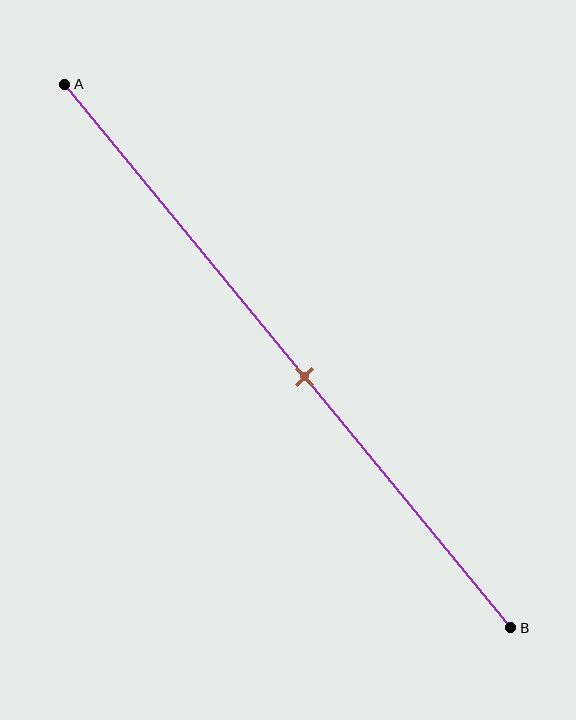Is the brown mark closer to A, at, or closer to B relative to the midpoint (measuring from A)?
The brown mark is closer to point B than the midpoint of segment AB.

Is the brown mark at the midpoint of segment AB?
No, the mark is at about 55% from A, not at the 50% midpoint.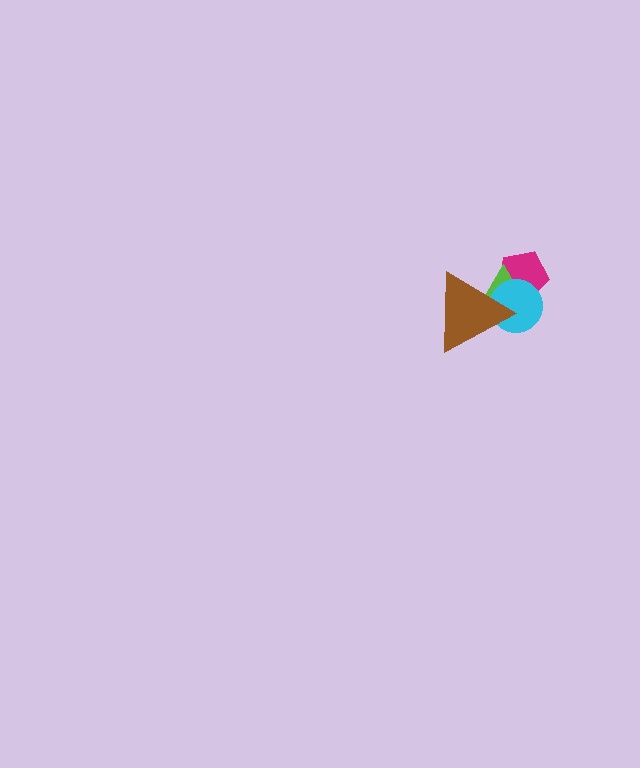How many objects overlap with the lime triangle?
3 objects overlap with the lime triangle.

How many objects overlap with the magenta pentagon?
3 objects overlap with the magenta pentagon.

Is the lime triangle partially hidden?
Yes, it is partially covered by another shape.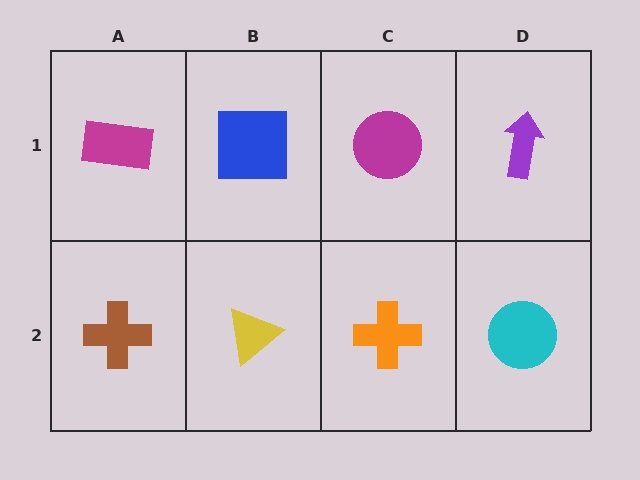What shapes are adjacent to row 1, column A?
A brown cross (row 2, column A), a blue square (row 1, column B).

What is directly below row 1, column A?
A brown cross.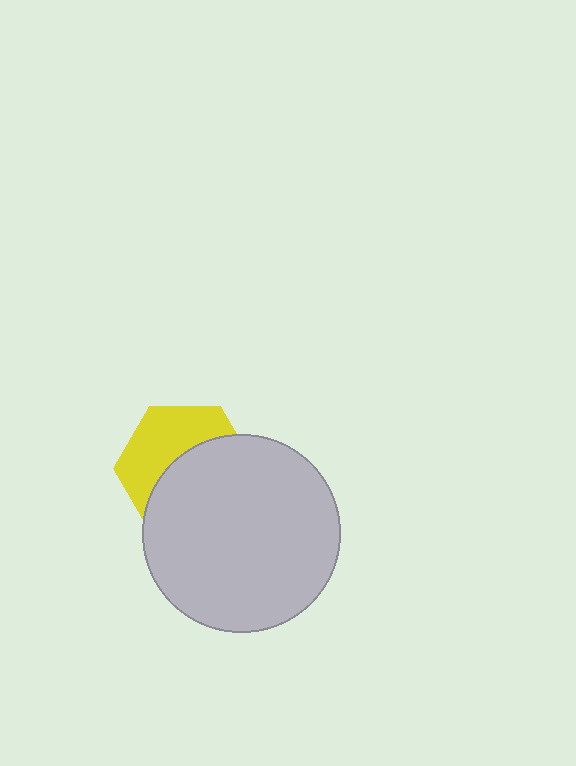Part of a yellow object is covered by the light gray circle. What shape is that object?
It is a hexagon.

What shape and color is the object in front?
The object in front is a light gray circle.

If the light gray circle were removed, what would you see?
You would see the complete yellow hexagon.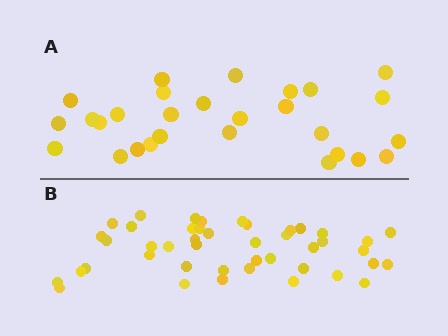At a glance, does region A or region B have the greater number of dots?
Region B (the bottom region) has more dots.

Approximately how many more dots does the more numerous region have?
Region B has approximately 15 more dots than region A.